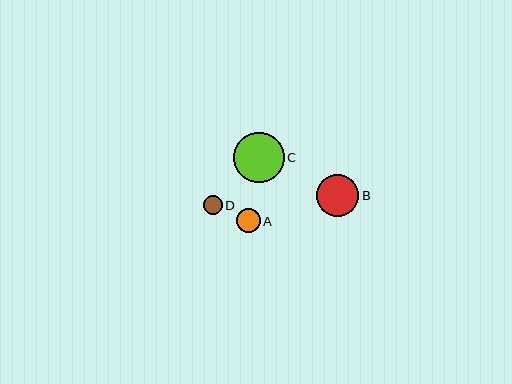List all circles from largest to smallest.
From largest to smallest: C, B, A, D.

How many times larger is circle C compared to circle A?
Circle C is approximately 2.1 times the size of circle A.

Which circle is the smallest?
Circle D is the smallest with a size of approximately 19 pixels.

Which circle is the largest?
Circle C is the largest with a size of approximately 50 pixels.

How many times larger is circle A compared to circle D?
Circle A is approximately 1.3 times the size of circle D.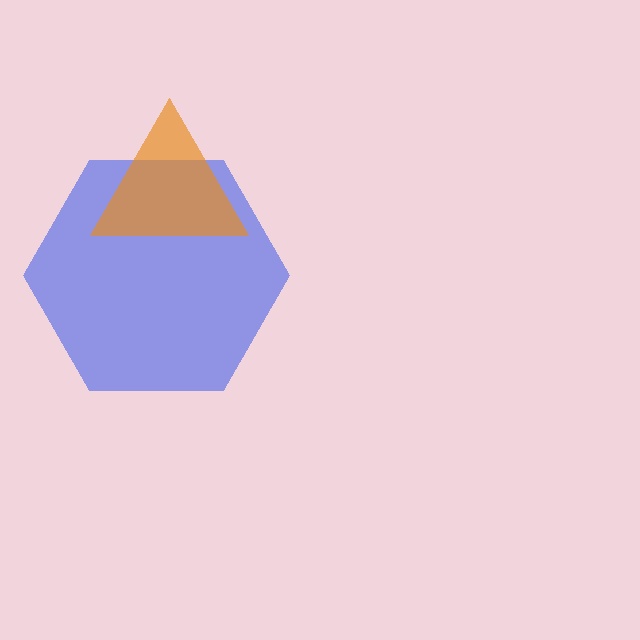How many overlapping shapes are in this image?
There are 2 overlapping shapes in the image.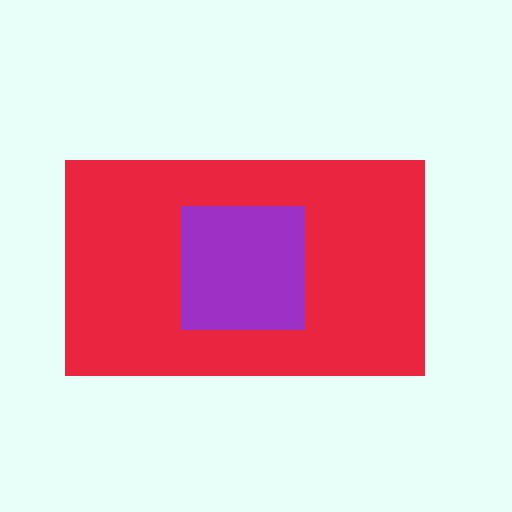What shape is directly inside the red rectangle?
The purple square.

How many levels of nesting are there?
2.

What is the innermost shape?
The purple square.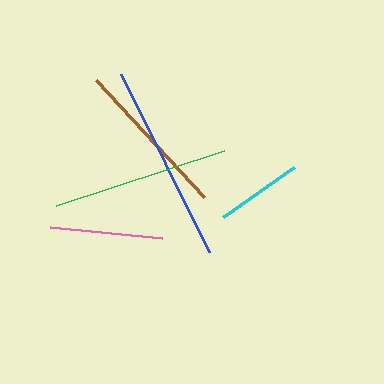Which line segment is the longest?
The blue line is the longest at approximately 198 pixels.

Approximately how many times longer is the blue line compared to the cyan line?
The blue line is approximately 2.3 times the length of the cyan line.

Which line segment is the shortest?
The cyan line is the shortest at approximately 87 pixels.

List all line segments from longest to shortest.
From longest to shortest: blue, green, brown, pink, cyan.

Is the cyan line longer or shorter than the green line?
The green line is longer than the cyan line.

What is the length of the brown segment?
The brown segment is approximately 160 pixels long.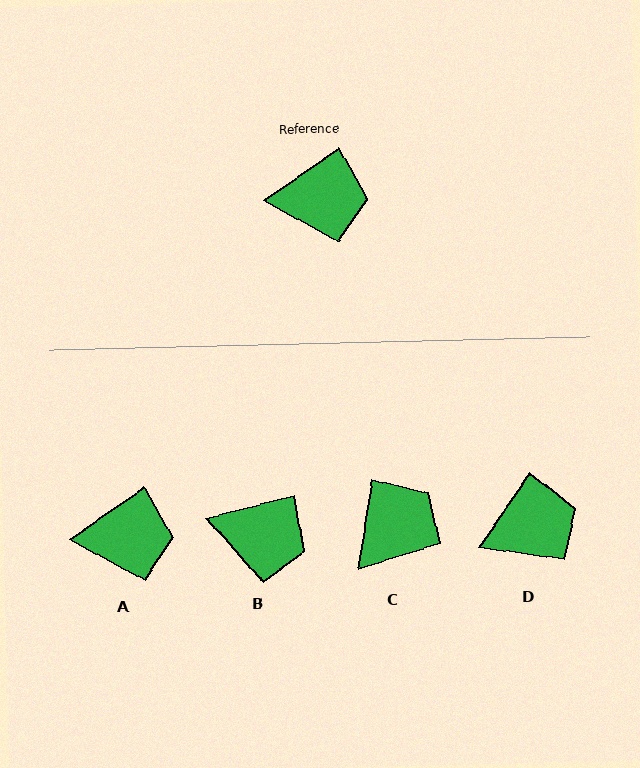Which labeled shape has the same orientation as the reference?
A.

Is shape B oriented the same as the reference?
No, it is off by about 20 degrees.